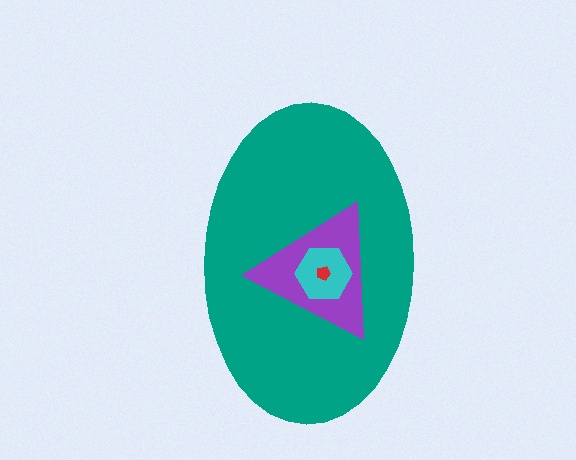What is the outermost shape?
The teal ellipse.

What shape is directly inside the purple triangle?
The cyan hexagon.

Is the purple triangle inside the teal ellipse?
Yes.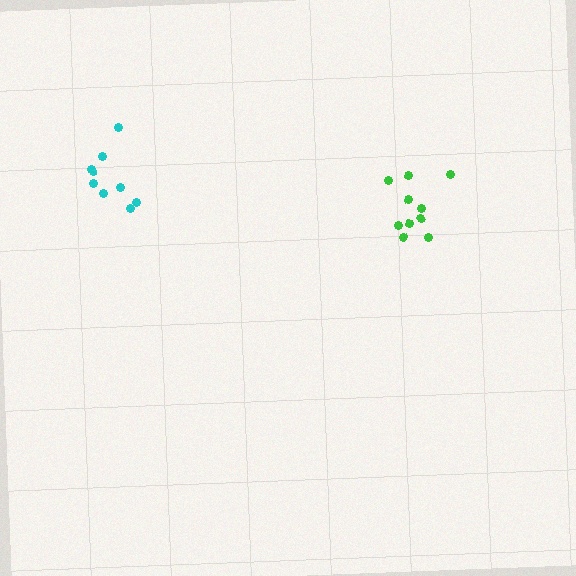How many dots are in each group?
Group 1: 10 dots, Group 2: 9 dots (19 total).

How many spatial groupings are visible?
There are 2 spatial groupings.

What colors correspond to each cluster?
The clusters are colored: green, cyan.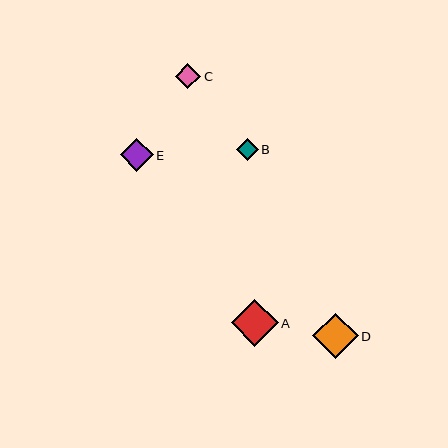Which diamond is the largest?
Diamond A is the largest with a size of approximately 47 pixels.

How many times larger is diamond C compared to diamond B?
Diamond C is approximately 1.2 times the size of diamond B.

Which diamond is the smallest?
Diamond B is the smallest with a size of approximately 22 pixels.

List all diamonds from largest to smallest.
From largest to smallest: A, D, E, C, B.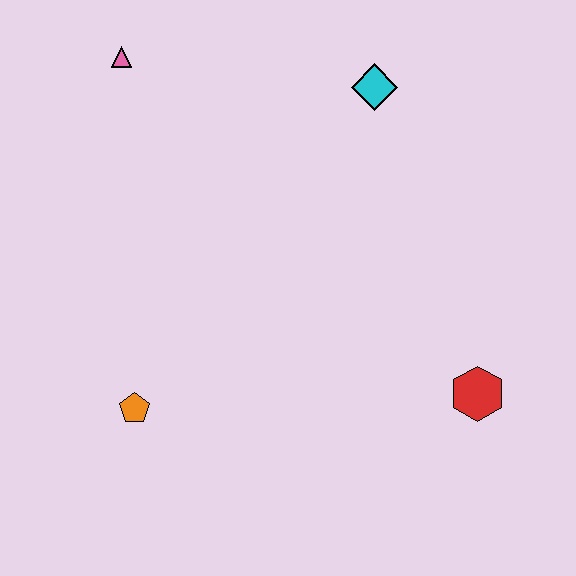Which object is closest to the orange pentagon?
The red hexagon is closest to the orange pentagon.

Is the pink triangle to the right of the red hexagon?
No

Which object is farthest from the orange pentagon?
The cyan diamond is farthest from the orange pentagon.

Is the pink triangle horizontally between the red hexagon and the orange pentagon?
No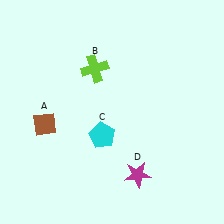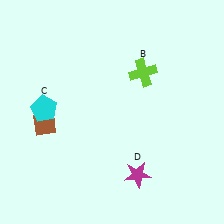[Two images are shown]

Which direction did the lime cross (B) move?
The lime cross (B) moved right.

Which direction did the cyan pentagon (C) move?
The cyan pentagon (C) moved left.